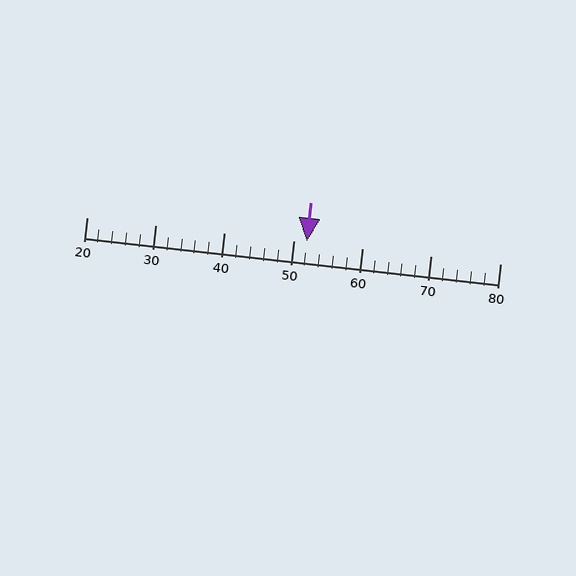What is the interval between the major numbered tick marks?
The major tick marks are spaced 10 units apart.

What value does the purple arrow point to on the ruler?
The purple arrow points to approximately 52.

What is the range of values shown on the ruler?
The ruler shows values from 20 to 80.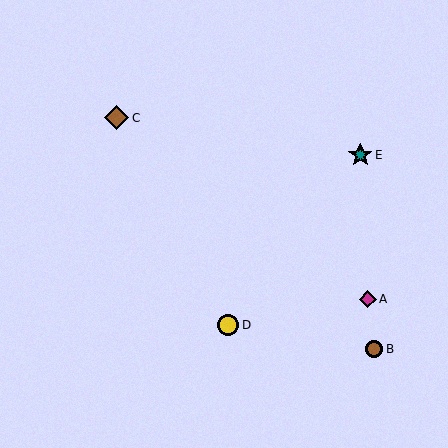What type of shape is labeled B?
Shape B is a brown circle.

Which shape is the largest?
The brown diamond (labeled C) is the largest.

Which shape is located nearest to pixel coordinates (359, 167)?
The teal star (labeled E) at (360, 155) is nearest to that location.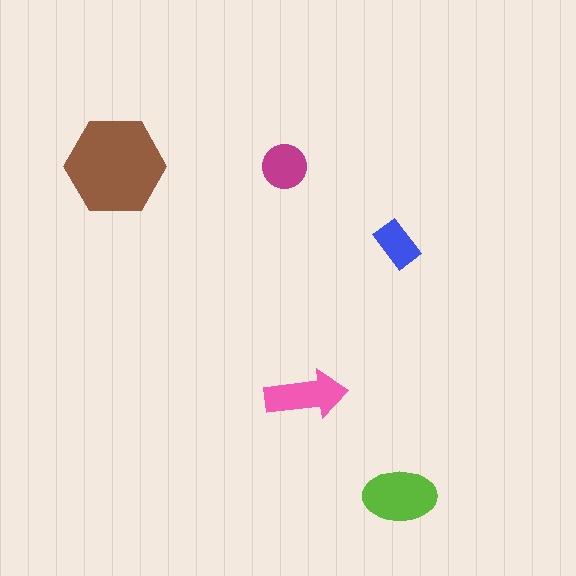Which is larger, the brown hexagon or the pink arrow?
The brown hexagon.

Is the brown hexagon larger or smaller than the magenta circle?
Larger.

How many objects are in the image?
There are 5 objects in the image.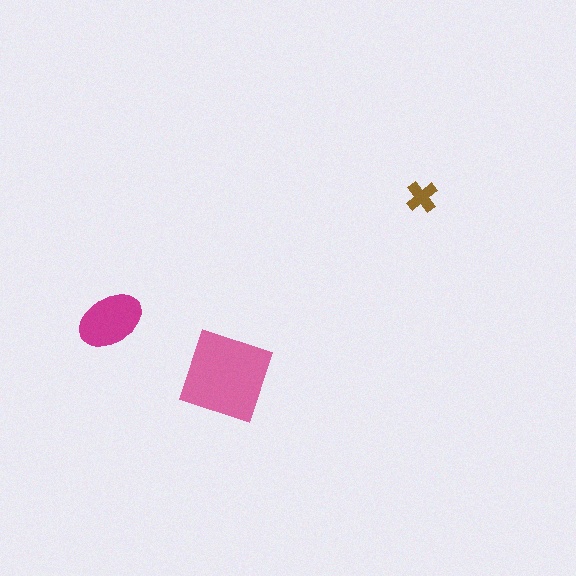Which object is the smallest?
The brown cross.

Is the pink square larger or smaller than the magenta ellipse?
Larger.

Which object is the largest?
The pink square.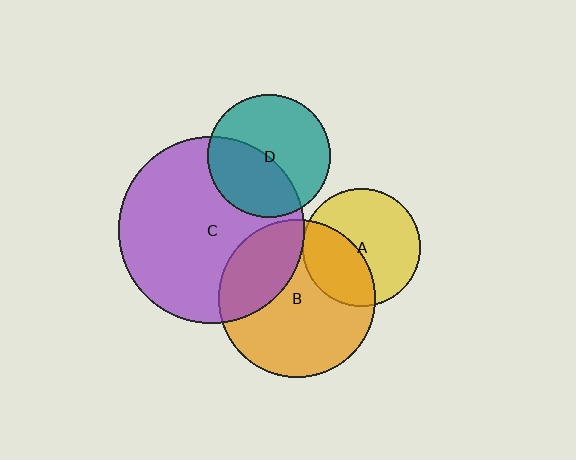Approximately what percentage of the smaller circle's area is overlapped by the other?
Approximately 5%.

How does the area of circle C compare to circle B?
Approximately 1.4 times.